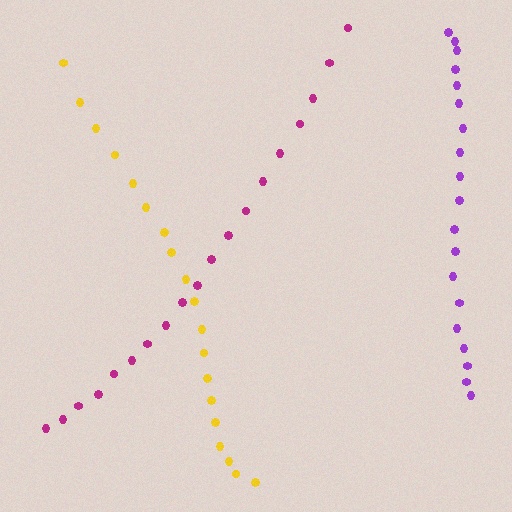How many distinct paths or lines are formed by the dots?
There are 3 distinct paths.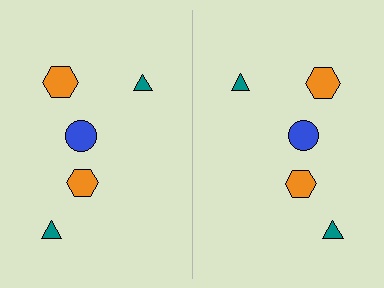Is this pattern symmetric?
Yes, this pattern has bilateral (reflection) symmetry.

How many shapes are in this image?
There are 10 shapes in this image.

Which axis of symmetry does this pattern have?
The pattern has a vertical axis of symmetry running through the center of the image.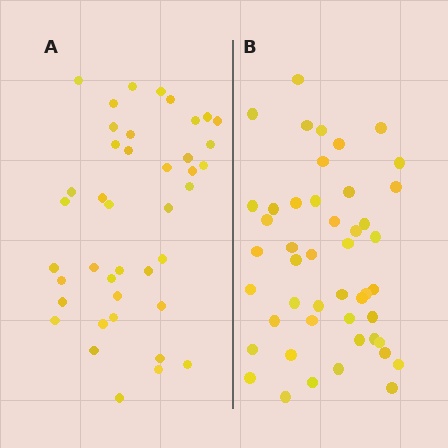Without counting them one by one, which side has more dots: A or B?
Region B (the right region) has more dots.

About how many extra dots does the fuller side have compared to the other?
Region B has about 6 more dots than region A.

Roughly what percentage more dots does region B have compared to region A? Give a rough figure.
About 15% more.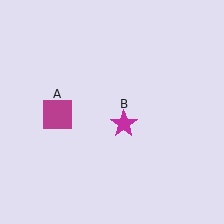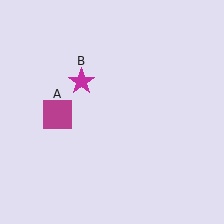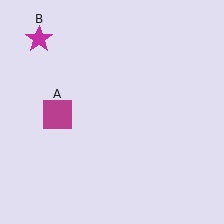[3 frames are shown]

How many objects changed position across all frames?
1 object changed position: magenta star (object B).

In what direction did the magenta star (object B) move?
The magenta star (object B) moved up and to the left.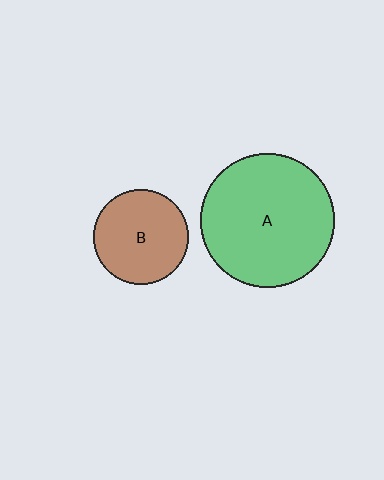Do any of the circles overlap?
No, none of the circles overlap.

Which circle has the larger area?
Circle A (green).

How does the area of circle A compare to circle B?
Approximately 2.0 times.